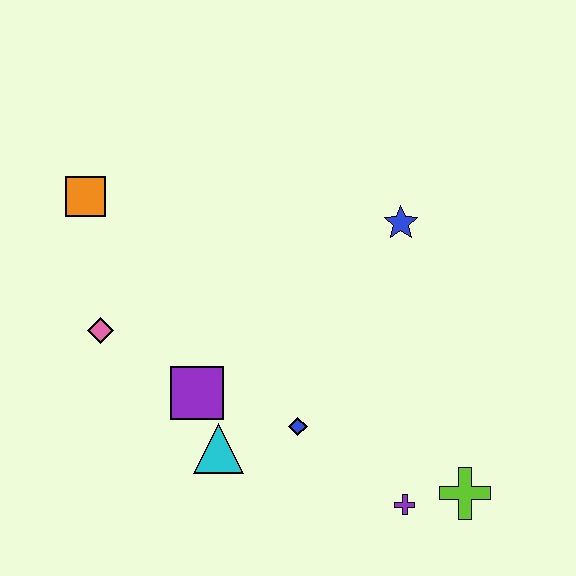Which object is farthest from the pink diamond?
The lime cross is farthest from the pink diamond.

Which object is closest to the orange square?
The pink diamond is closest to the orange square.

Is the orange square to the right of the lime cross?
No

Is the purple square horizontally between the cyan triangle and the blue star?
No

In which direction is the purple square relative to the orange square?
The purple square is below the orange square.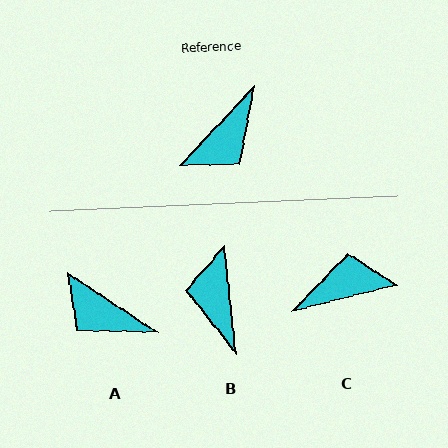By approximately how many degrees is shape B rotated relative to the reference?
Approximately 132 degrees clockwise.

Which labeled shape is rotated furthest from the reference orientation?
C, about 147 degrees away.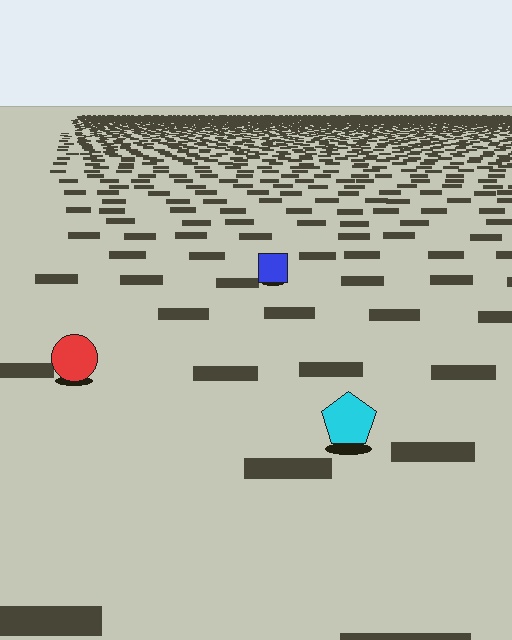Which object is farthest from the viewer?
The blue square is farthest from the viewer. It appears smaller and the ground texture around it is denser.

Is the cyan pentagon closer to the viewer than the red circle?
Yes. The cyan pentagon is closer — you can tell from the texture gradient: the ground texture is coarser near it.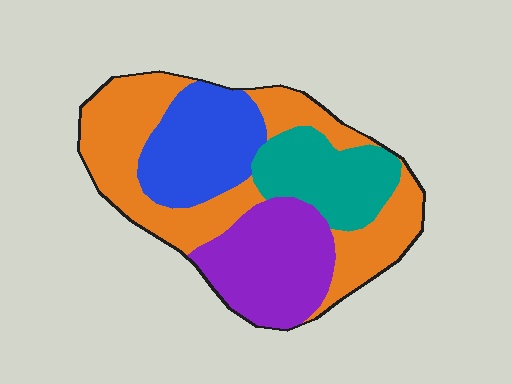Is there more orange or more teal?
Orange.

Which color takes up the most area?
Orange, at roughly 40%.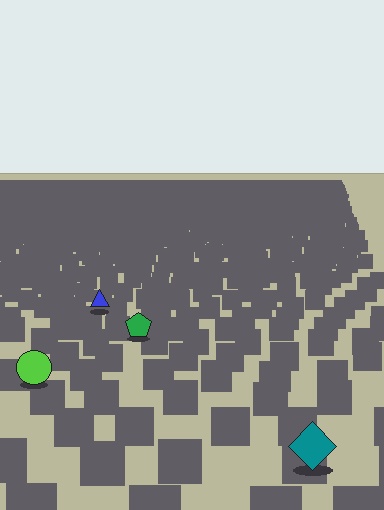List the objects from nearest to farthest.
From nearest to farthest: the teal diamond, the lime circle, the green pentagon, the blue triangle.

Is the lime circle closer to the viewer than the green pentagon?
Yes. The lime circle is closer — you can tell from the texture gradient: the ground texture is coarser near it.